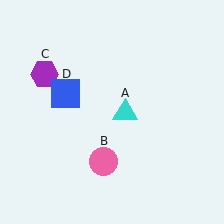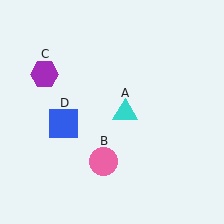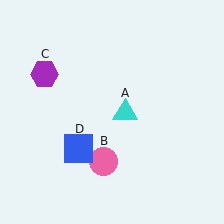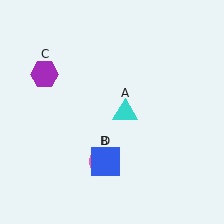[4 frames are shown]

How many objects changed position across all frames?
1 object changed position: blue square (object D).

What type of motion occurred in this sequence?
The blue square (object D) rotated counterclockwise around the center of the scene.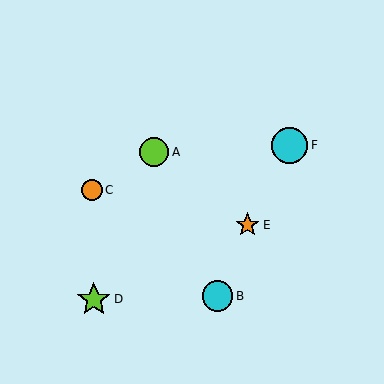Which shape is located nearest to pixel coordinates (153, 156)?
The lime circle (labeled A) at (154, 152) is nearest to that location.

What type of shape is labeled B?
Shape B is a cyan circle.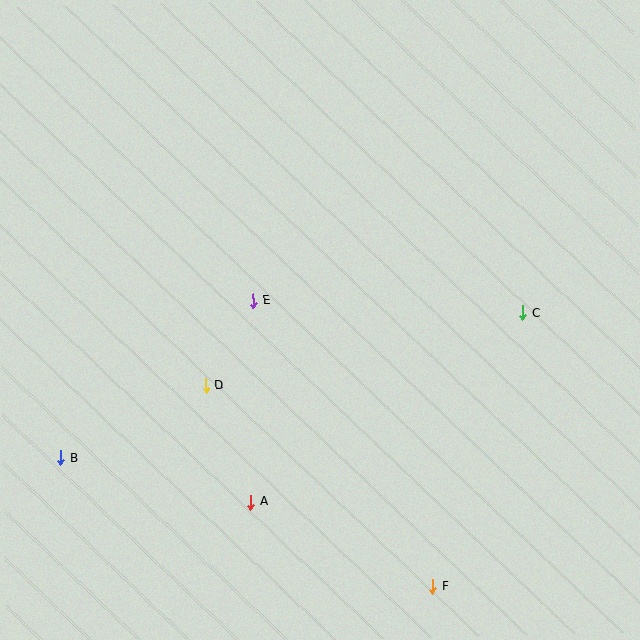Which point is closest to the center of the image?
Point E at (253, 301) is closest to the center.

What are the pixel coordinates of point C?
Point C is at (522, 313).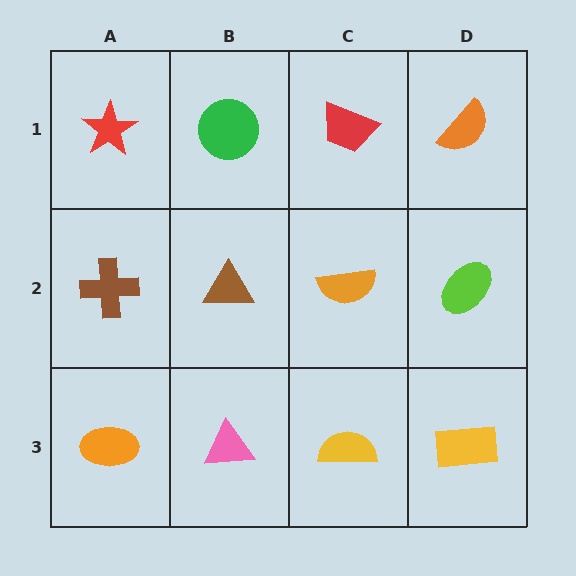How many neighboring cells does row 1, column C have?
3.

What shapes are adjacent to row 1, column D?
A lime ellipse (row 2, column D), a red trapezoid (row 1, column C).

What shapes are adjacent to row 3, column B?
A brown triangle (row 2, column B), an orange ellipse (row 3, column A), a yellow semicircle (row 3, column C).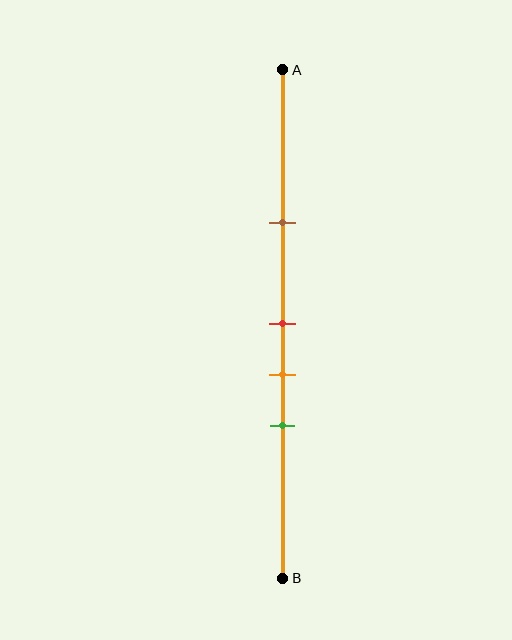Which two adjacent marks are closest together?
The red and orange marks are the closest adjacent pair.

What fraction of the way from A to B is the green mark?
The green mark is approximately 70% (0.7) of the way from A to B.